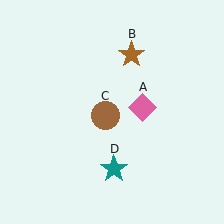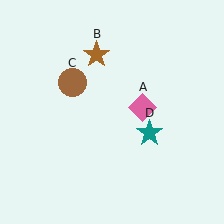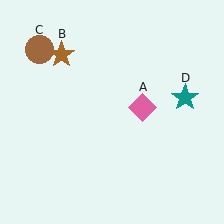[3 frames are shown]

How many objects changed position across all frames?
3 objects changed position: brown star (object B), brown circle (object C), teal star (object D).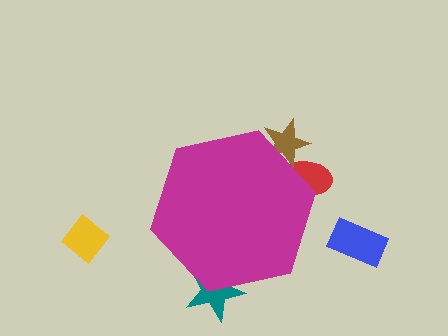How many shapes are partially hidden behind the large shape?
3 shapes are partially hidden.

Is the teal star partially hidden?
Yes, the teal star is partially hidden behind the magenta hexagon.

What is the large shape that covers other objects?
A magenta hexagon.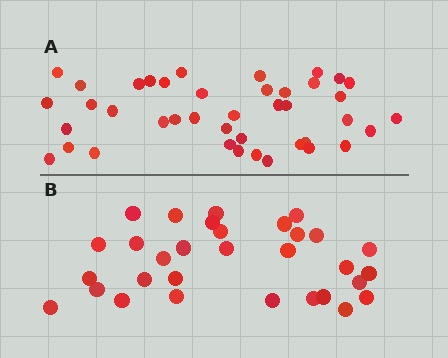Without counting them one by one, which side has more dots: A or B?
Region A (the top region) has more dots.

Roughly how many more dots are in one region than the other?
Region A has roughly 10 or so more dots than region B.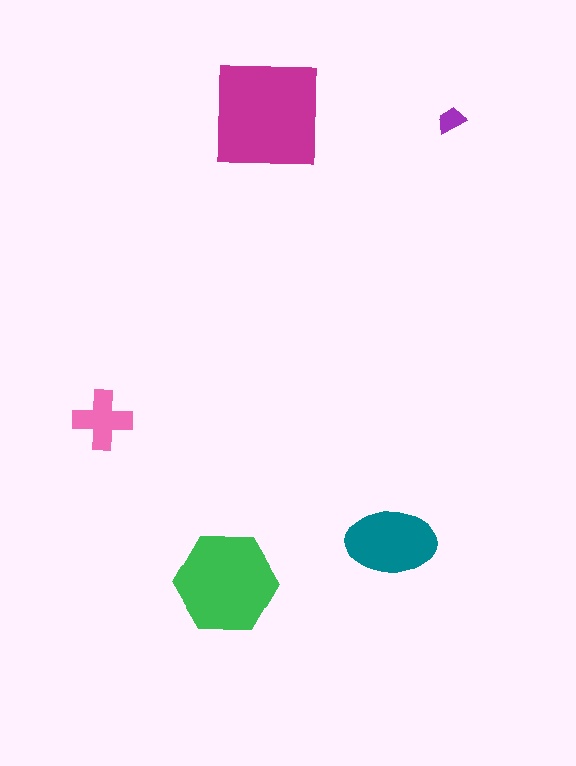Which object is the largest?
The magenta square.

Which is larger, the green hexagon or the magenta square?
The magenta square.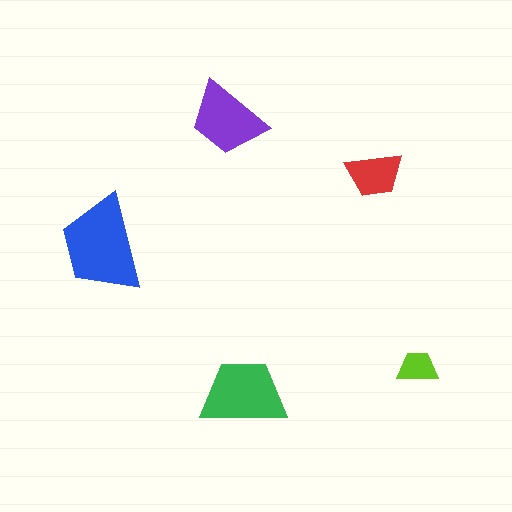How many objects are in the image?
There are 5 objects in the image.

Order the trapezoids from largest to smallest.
the blue one, the green one, the purple one, the red one, the lime one.